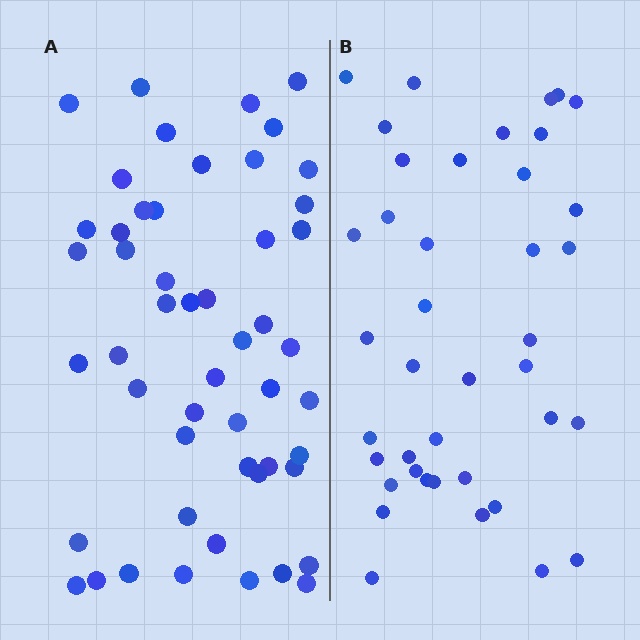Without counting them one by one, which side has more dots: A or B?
Region A (the left region) has more dots.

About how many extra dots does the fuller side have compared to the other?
Region A has roughly 12 or so more dots than region B.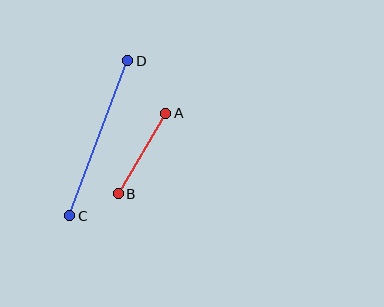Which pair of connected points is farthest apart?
Points C and D are farthest apart.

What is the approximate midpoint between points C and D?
The midpoint is at approximately (99, 138) pixels.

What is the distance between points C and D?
The distance is approximately 165 pixels.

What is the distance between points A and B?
The distance is approximately 94 pixels.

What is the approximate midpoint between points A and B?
The midpoint is at approximately (142, 153) pixels.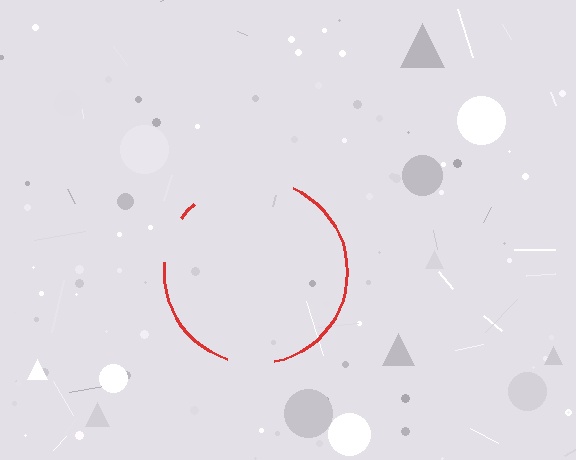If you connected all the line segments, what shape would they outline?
They would outline a circle.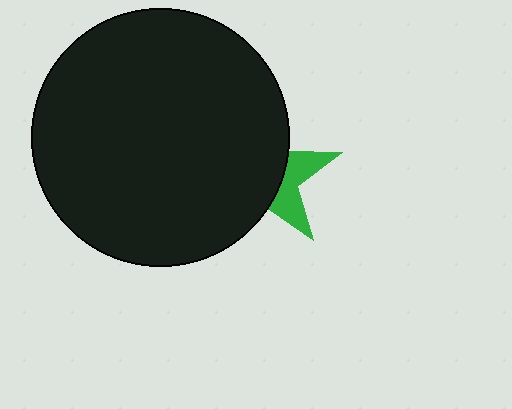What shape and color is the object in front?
The object in front is a black circle.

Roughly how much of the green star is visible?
A small part of it is visible (roughly 32%).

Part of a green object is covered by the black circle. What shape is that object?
It is a star.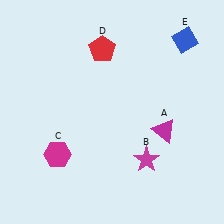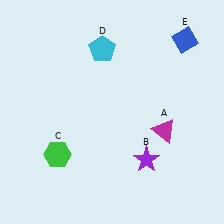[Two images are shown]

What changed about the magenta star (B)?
In Image 1, B is magenta. In Image 2, it changed to purple.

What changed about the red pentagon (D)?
In Image 1, D is red. In Image 2, it changed to cyan.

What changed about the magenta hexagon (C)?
In Image 1, C is magenta. In Image 2, it changed to green.